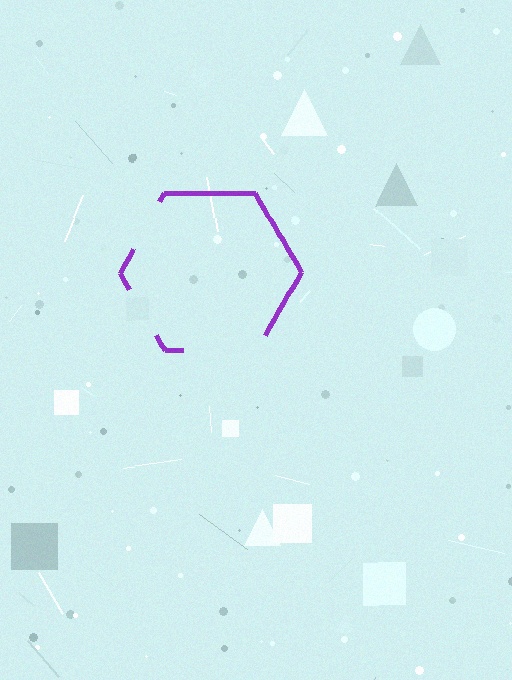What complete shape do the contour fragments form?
The contour fragments form a hexagon.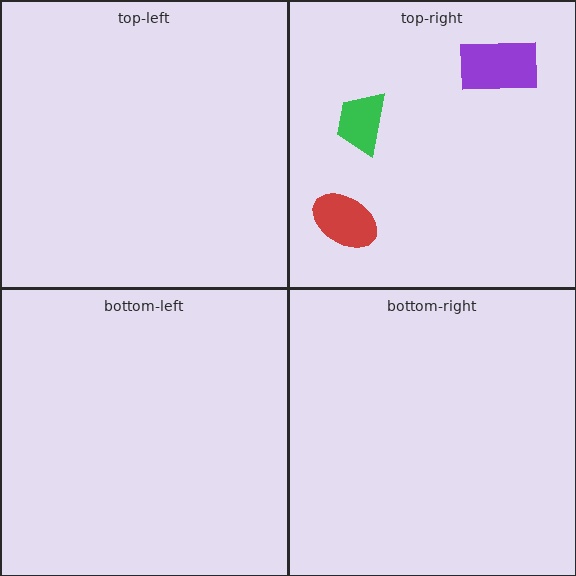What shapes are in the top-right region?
The green trapezoid, the red ellipse, the purple rectangle.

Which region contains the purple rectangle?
The top-right region.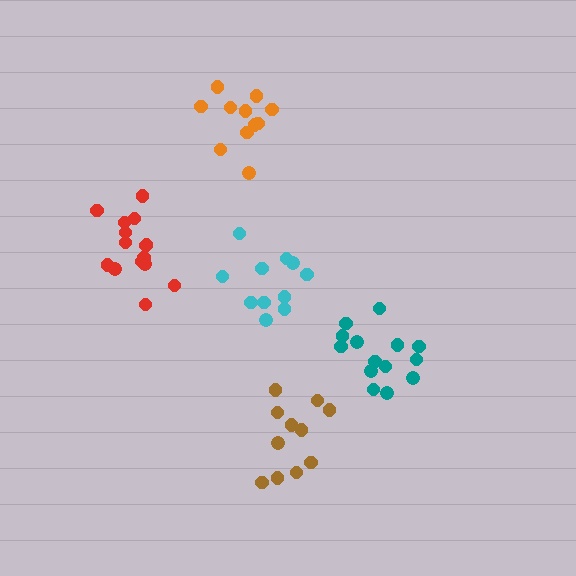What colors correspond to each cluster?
The clusters are colored: cyan, teal, orange, red, brown.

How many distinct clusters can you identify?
There are 5 distinct clusters.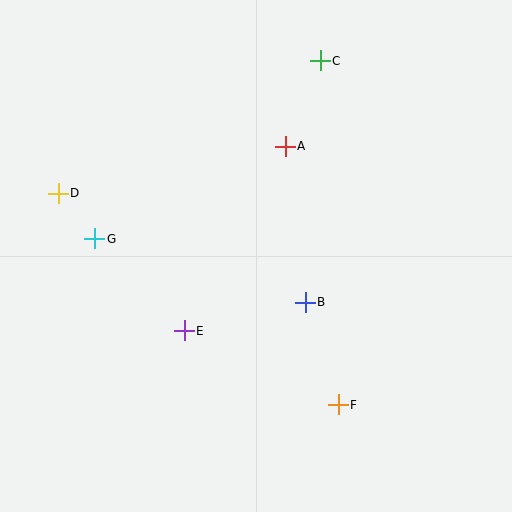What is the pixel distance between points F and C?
The distance between F and C is 344 pixels.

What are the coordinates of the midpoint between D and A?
The midpoint between D and A is at (172, 170).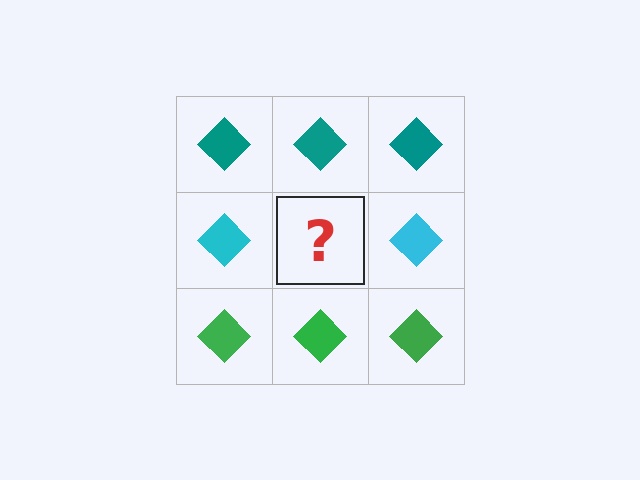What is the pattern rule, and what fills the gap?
The rule is that each row has a consistent color. The gap should be filled with a cyan diamond.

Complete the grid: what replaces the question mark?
The question mark should be replaced with a cyan diamond.